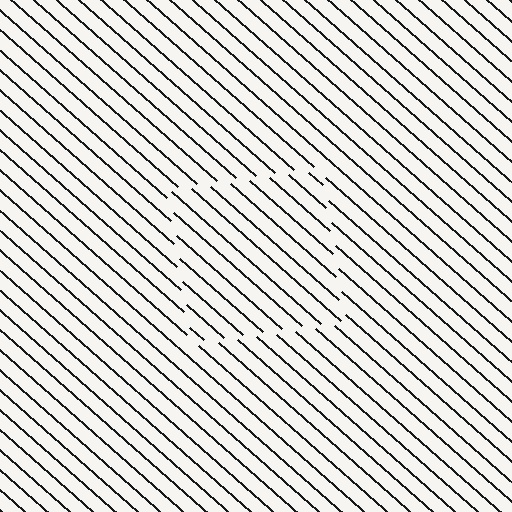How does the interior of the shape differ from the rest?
The interior of the shape contains the same grating, shifted by half a period — the contour is defined by the phase discontinuity where line-ends from the inner and outer gratings abut.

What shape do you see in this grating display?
An illusory square. The interior of the shape contains the same grating, shifted by half a period — the contour is defined by the phase discontinuity where line-ends from the inner and outer gratings abut.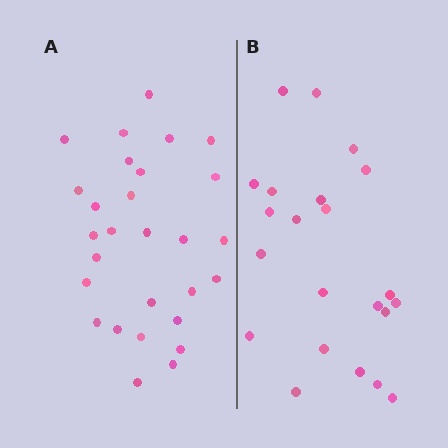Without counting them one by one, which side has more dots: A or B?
Region A (the left region) has more dots.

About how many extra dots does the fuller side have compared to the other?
Region A has about 6 more dots than region B.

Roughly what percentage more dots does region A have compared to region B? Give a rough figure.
About 25% more.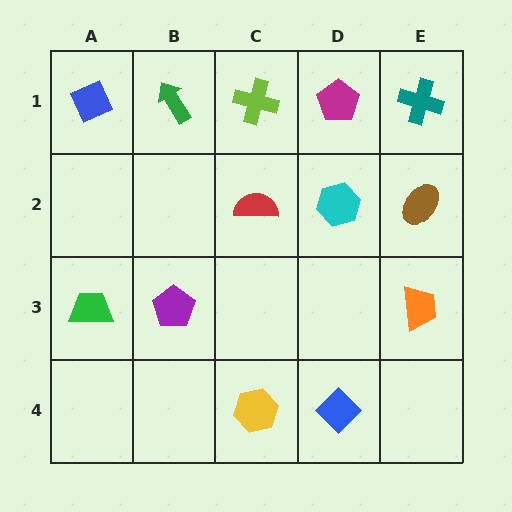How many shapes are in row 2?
3 shapes.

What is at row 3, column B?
A purple pentagon.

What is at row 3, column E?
An orange trapezoid.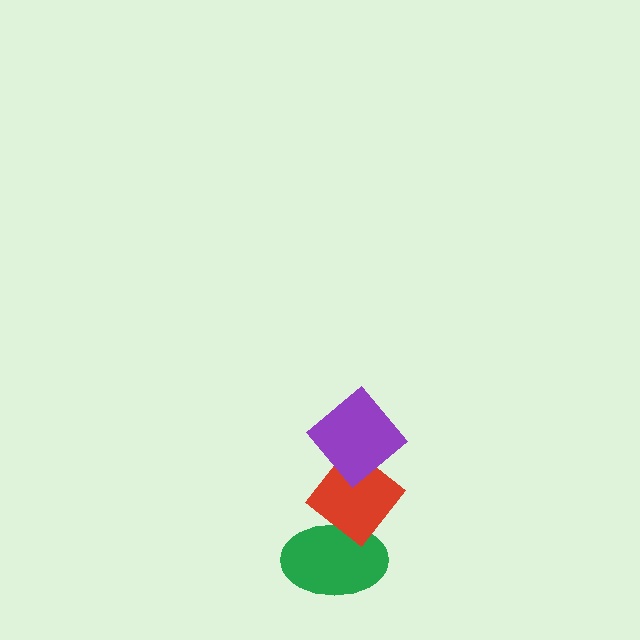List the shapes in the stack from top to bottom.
From top to bottom: the purple diamond, the red diamond, the green ellipse.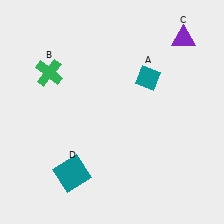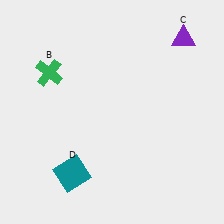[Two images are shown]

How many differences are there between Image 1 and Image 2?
There is 1 difference between the two images.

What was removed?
The teal diamond (A) was removed in Image 2.